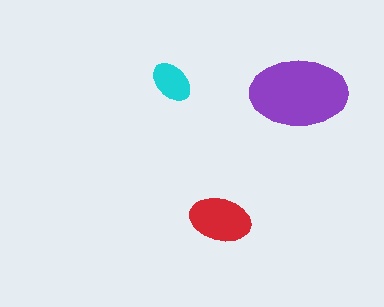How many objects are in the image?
There are 3 objects in the image.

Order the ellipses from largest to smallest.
the purple one, the red one, the cyan one.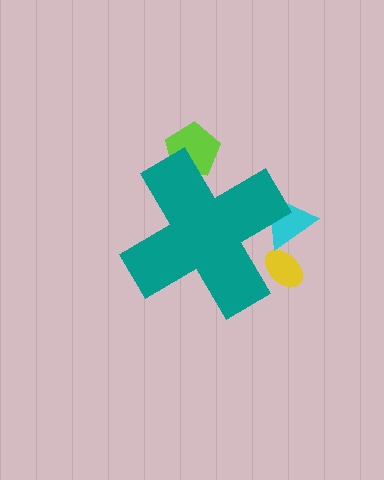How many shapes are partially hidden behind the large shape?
3 shapes are partially hidden.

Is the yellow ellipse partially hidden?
Yes, the yellow ellipse is partially hidden behind the teal cross.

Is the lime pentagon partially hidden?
Yes, the lime pentagon is partially hidden behind the teal cross.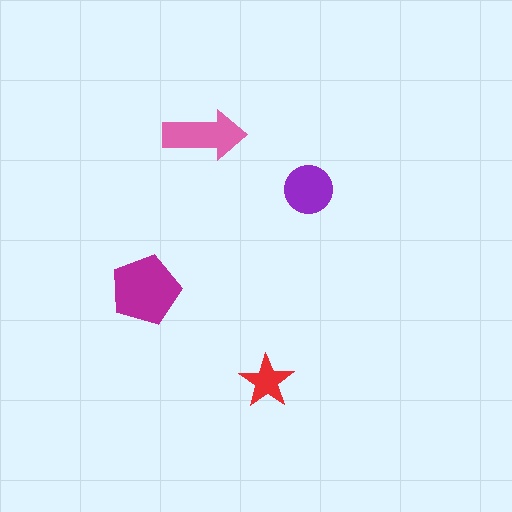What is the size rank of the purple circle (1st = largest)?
3rd.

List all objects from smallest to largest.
The red star, the purple circle, the pink arrow, the magenta pentagon.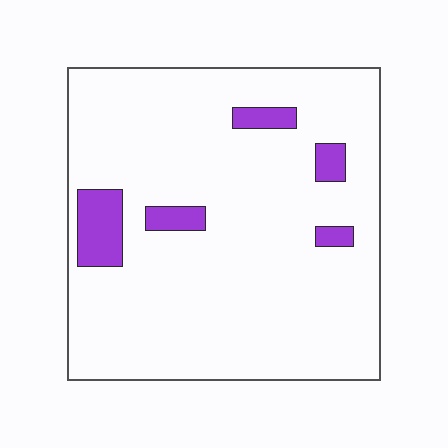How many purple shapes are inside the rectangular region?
5.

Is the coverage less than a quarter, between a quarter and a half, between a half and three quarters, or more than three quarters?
Less than a quarter.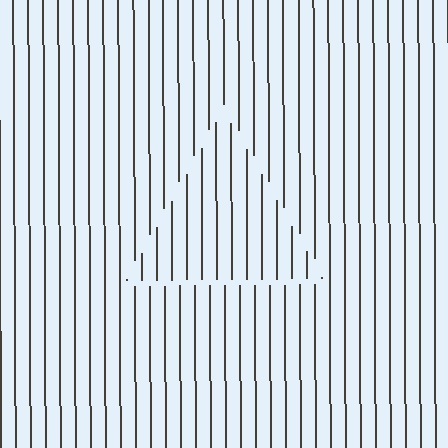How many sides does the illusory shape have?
3 sides — the line-ends trace a triangle.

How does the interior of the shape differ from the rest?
The interior of the shape contains the same grating, shifted by half a period — the contour is defined by the phase discontinuity where line-ends from the inner and outer gratings abut.